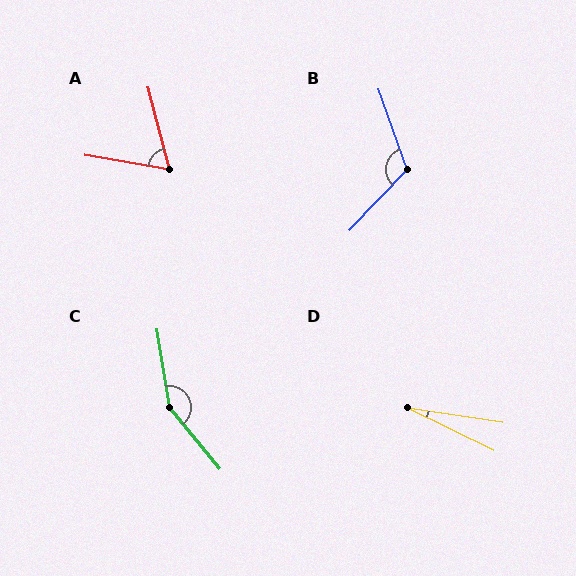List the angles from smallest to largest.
D (18°), A (66°), B (117°), C (150°).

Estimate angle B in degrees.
Approximately 117 degrees.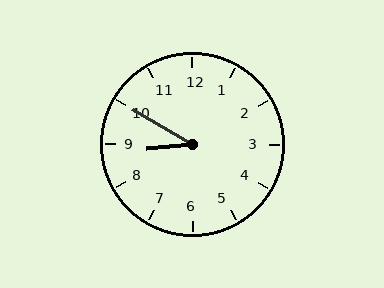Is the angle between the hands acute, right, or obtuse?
It is acute.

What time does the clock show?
8:50.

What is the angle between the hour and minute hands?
Approximately 35 degrees.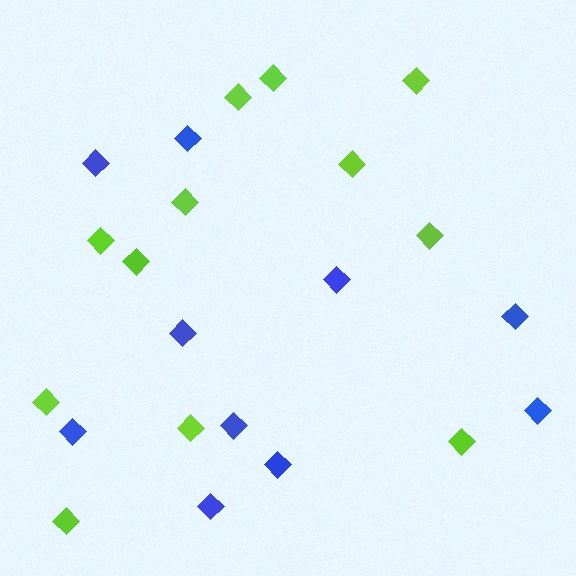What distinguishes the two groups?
There are 2 groups: one group of blue diamonds (10) and one group of lime diamonds (12).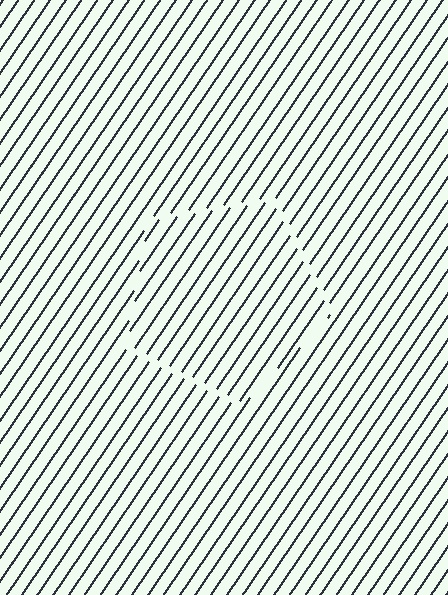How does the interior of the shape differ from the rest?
The interior of the shape contains the same grating, shifted by half a period — the contour is defined by the phase discontinuity where line-ends from the inner and outer gratings abut.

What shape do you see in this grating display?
An illusory pentagon. The interior of the shape contains the same grating, shifted by half a period — the contour is defined by the phase discontinuity where line-ends from the inner and outer gratings abut.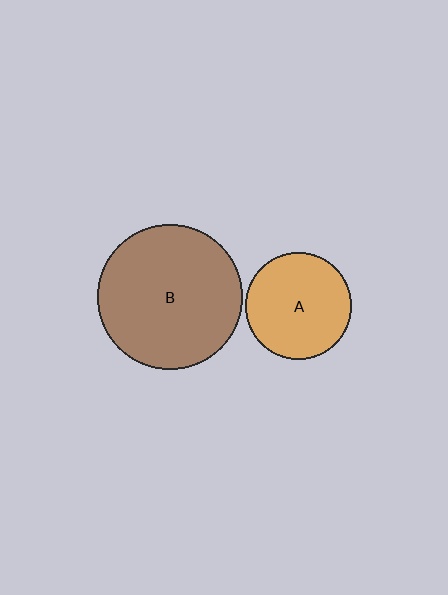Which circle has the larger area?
Circle B (brown).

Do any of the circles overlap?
No, none of the circles overlap.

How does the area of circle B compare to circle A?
Approximately 1.9 times.